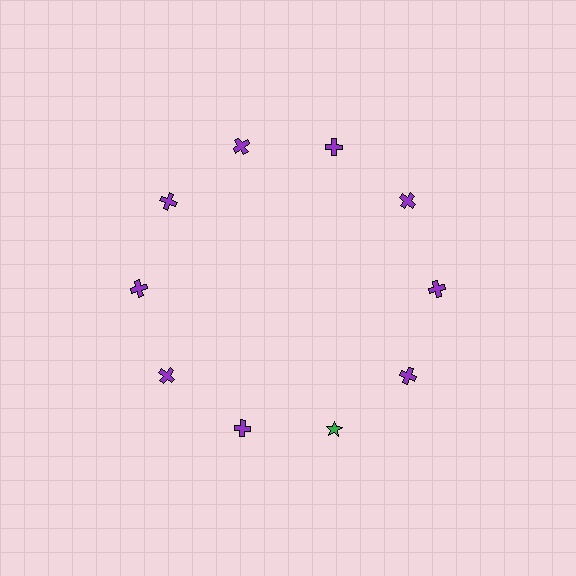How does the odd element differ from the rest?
It differs in both color (green instead of purple) and shape (star instead of cross).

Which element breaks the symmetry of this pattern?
The green star at roughly the 5 o'clock position breaks the symmetry. All other shapes are purple crosses.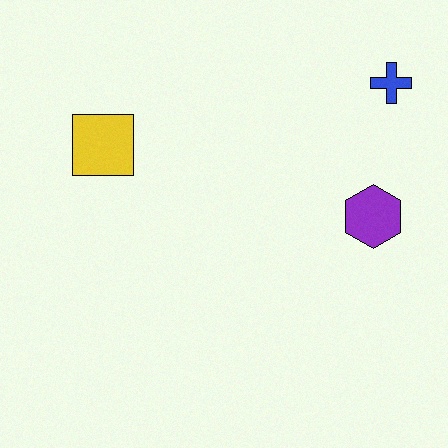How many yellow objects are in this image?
There is 1 yellow object.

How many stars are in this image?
There are no stars.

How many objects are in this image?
There are 3 objects.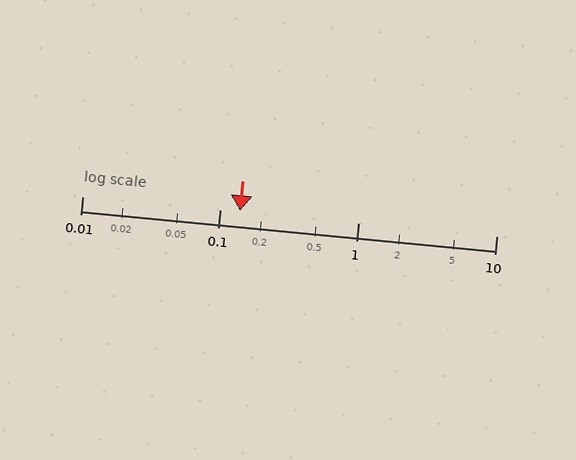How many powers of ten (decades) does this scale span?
The scale spans 3 decades, from 0.01 to 10.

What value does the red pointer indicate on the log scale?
The pointer indicates approximately 0.14.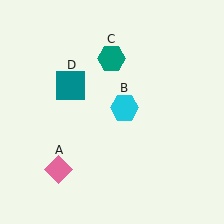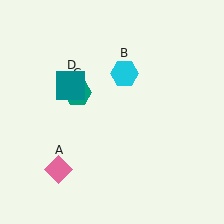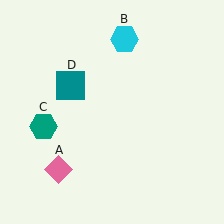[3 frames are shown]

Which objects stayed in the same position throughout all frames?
Pink diamond (object A) and teal square (object D) remained stationary.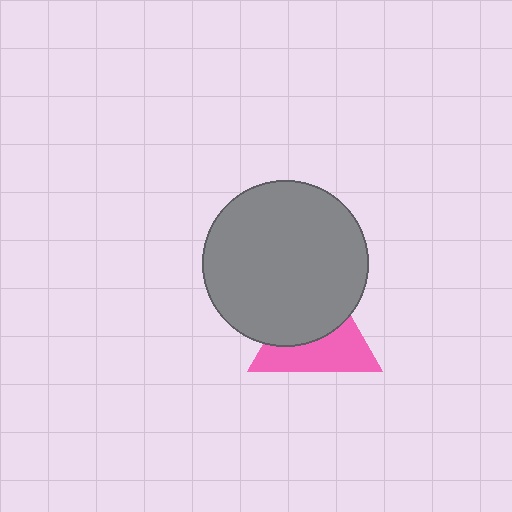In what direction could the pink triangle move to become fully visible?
The pink triangle could move down. That would shift it out from behind the gray circle entirely.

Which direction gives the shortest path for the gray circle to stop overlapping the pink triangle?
Moving up gives the shortest separation.